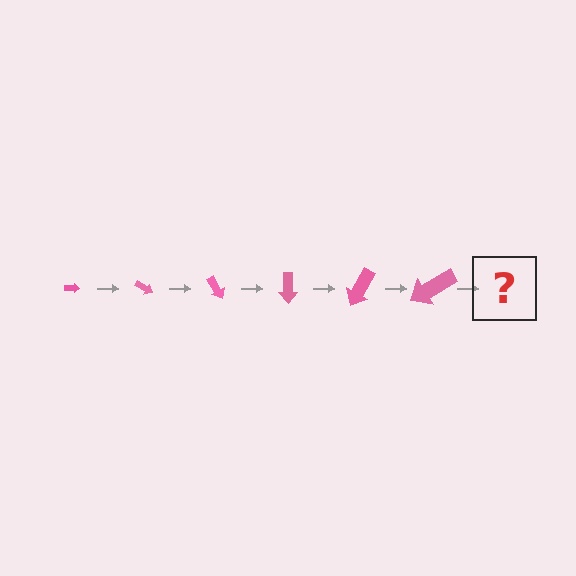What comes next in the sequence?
The next element should be an arrow, larger than the previous one and rotated 180 degrees from the start.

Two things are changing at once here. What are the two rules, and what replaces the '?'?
The two rules are that the arrow grows larger each step and it rotates 30 degrees each step. The '?' should be an arrow, larger than the previous one and rotated 180 degrees from the start.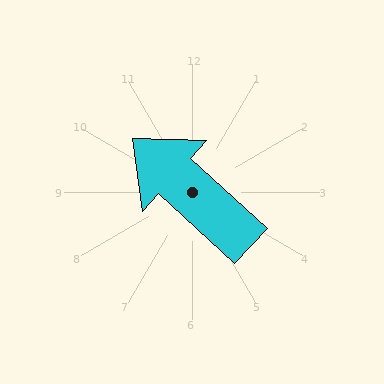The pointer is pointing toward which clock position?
Roughly 10 o'clock.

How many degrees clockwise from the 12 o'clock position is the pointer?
Approximately 312 degrees.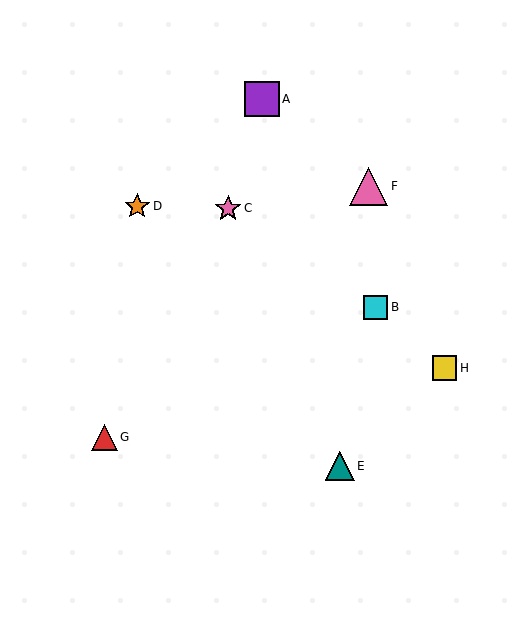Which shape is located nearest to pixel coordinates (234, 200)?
The pink star (labeled C) at (228, 209) is nearest to that location.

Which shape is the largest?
The pink triangle (labeled F) is the largest.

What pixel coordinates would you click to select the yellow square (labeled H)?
Click at (445, 368) to select the yellow square H.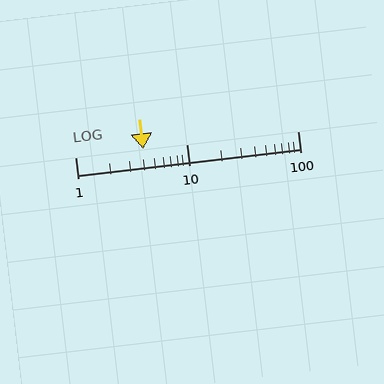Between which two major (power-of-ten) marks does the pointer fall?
The pointer is between 1 and 10.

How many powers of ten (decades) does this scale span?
The scale spans 2 decades, from 1 to 100.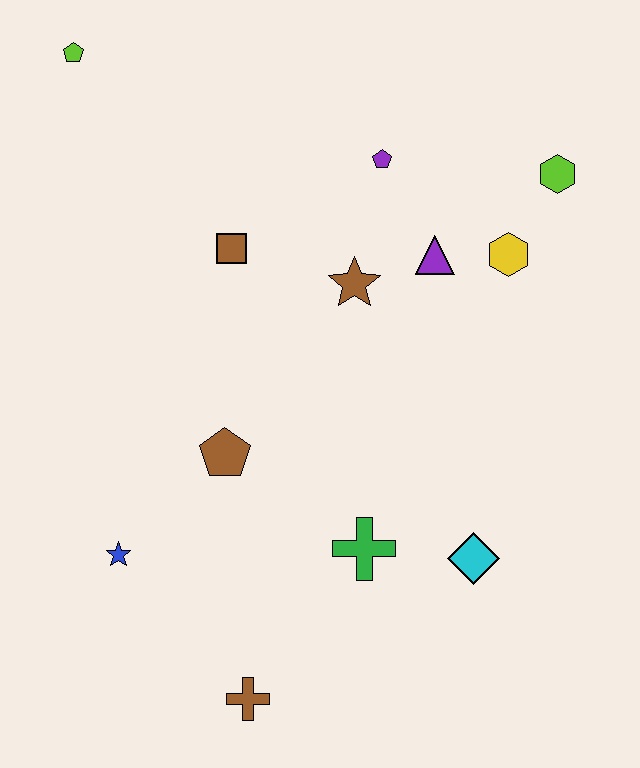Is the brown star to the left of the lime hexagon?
Yes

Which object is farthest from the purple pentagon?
The brown cross is farthest from the purple pentagon.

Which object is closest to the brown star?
The purple triangle is closest to the brown star.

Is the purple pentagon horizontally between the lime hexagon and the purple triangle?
No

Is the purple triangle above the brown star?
Yes